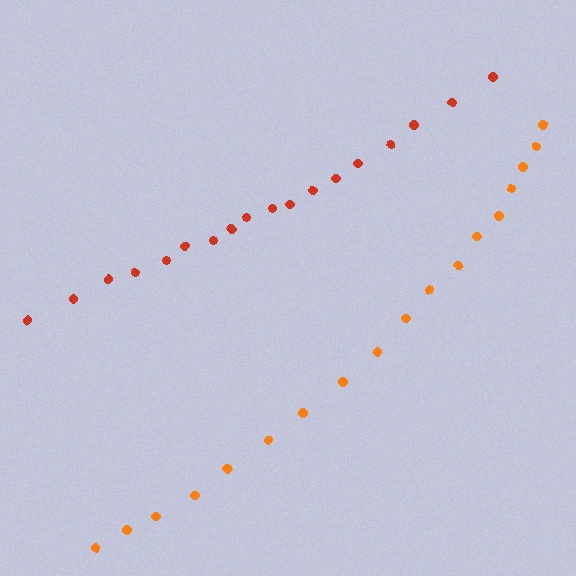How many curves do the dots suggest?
There are 2 distinct paths.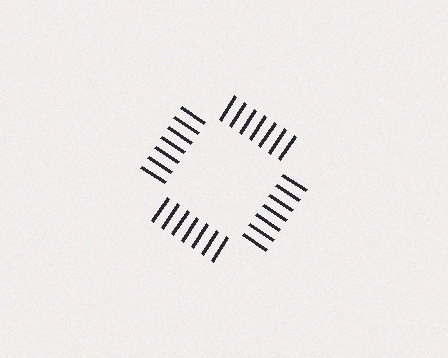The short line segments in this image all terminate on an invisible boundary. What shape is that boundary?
An illusory square — the line segments terminate on its edges but no continuous stroke is drawn.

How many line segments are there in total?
28 — 7 along each of the 4 edges.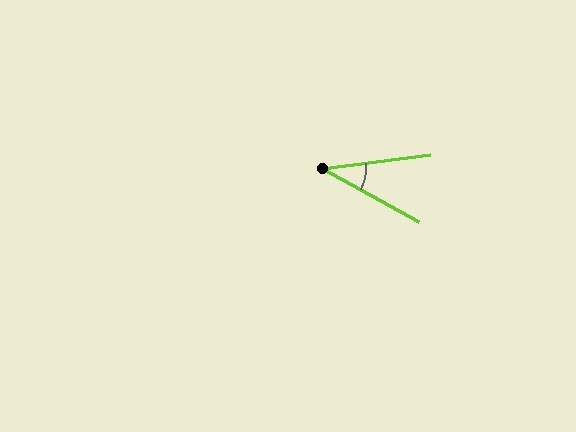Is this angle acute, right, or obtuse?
It is acute.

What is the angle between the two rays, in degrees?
Approximately 36 degrees.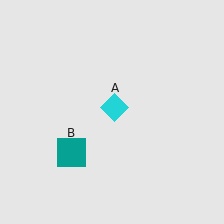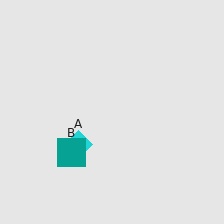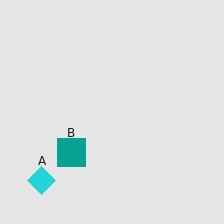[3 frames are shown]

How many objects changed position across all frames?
1 object changed position: cyan diamond (object A).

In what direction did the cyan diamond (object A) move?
The cyan diamond (object A) moved down and to the left.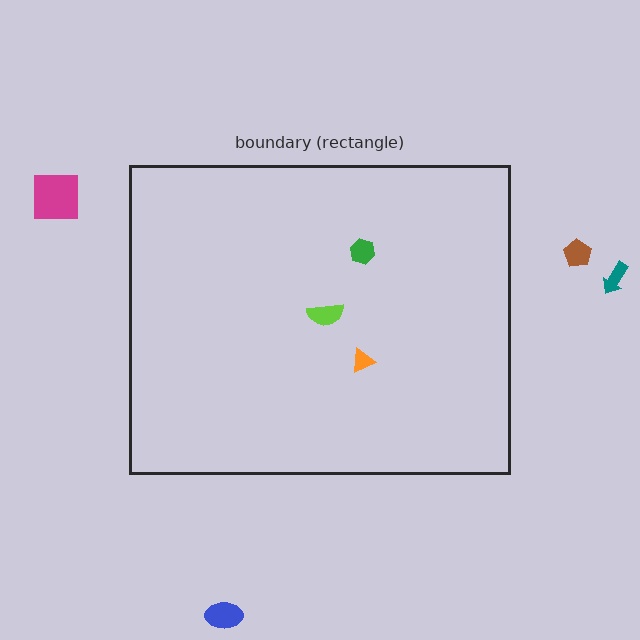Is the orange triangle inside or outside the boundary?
Inside.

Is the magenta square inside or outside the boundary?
Outside.